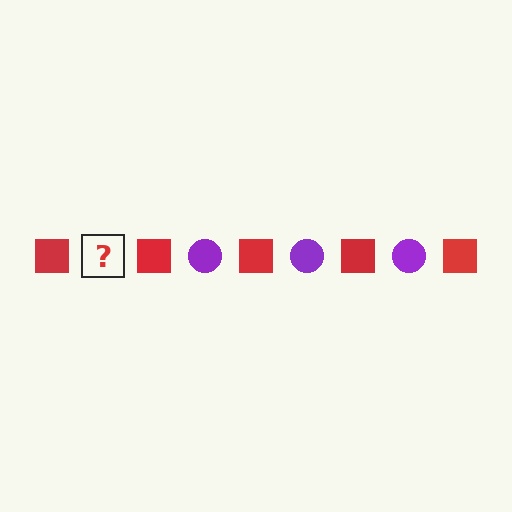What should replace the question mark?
The question mark should be replaced with a purple circle.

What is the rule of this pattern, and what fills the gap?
The rule is that the pattern alternates between red square and purple circle. The gap should be filled with a purple circle.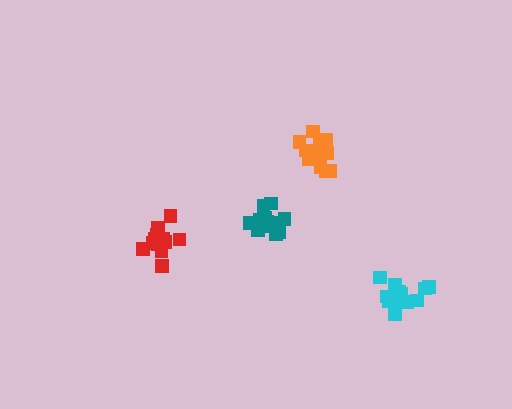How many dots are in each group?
Group 1: 12 dots, Group 2: 13 dots, Group 3: 12 dots, Group 4: 13 dots (50 total).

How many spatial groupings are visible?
There are 4 spatial groupings.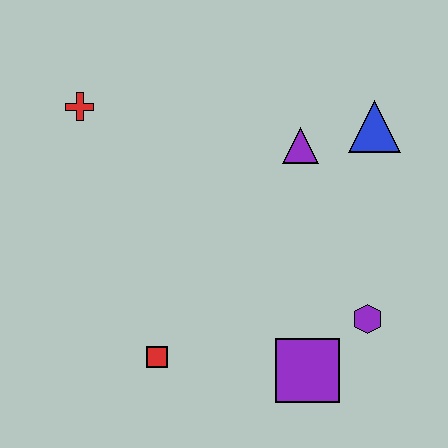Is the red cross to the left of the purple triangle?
Yes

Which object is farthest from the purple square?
The red cross is farthest from the purple square.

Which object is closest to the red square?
The purple square is closest to the red square.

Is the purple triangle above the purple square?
Yes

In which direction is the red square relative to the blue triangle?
The red square is below the blue triangle.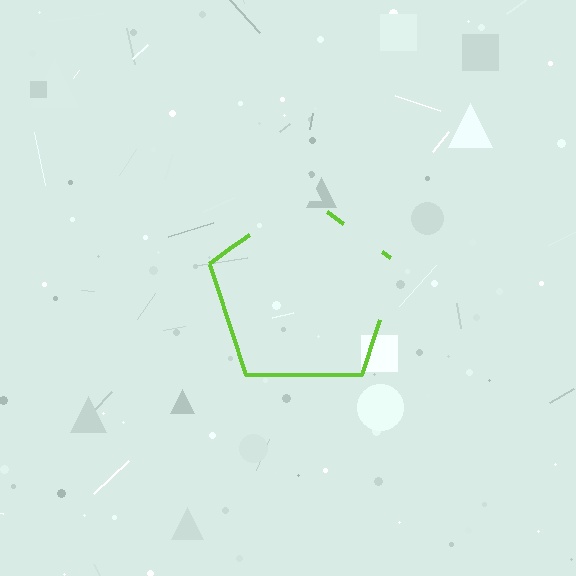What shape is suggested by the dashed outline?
The dashed outline suggests a pentagon.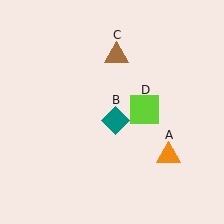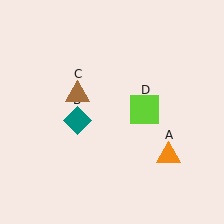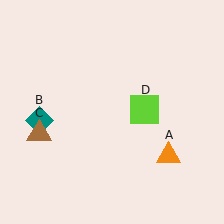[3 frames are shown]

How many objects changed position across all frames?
2 objects changed position: teal diamond (object B), brown triangle (object C).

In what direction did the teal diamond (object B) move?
The teal diamond (object B) moved left.